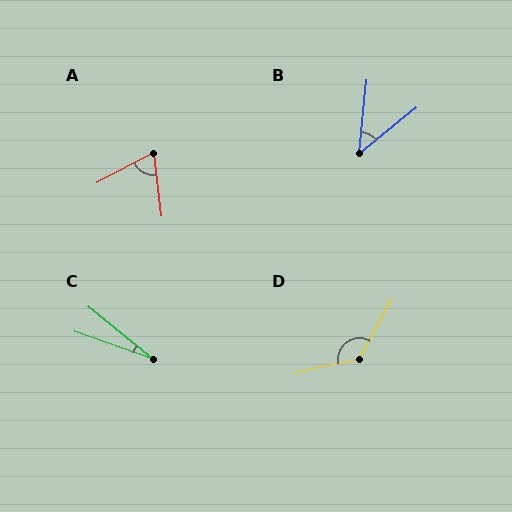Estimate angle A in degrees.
Approximately 69 degrees.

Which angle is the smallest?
C, at approximately 20 degrees.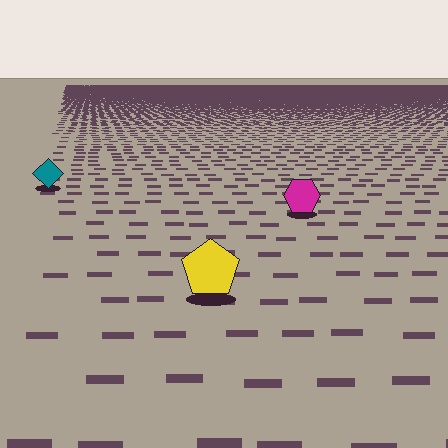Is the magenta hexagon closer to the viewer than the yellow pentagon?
No. The yellow pentagon is closer — you can tell from the texture gradient: the ground texture is coarser near it.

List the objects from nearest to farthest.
From nearest to farthest: the yellow pentagon, the magenta hexagon, the teal diamond.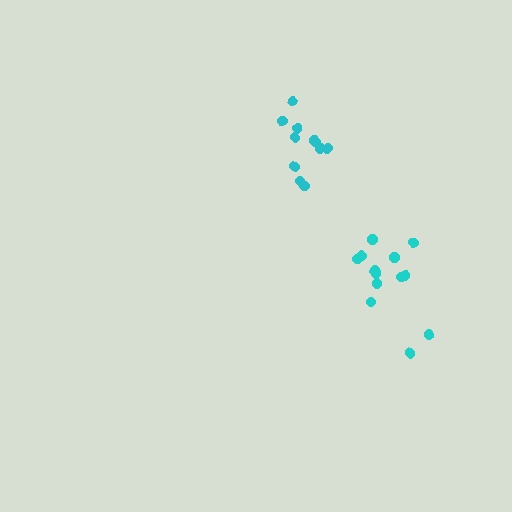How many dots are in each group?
Group 1: 13 dots, Group 2: 11 dots (24 total).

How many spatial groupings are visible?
There are 2 spatial groupings.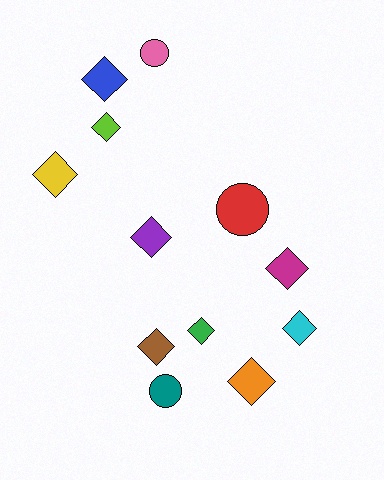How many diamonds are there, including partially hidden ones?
There are 9 diamonds.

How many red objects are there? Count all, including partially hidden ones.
There is 1 red object.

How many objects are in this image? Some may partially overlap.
There are 12 objects.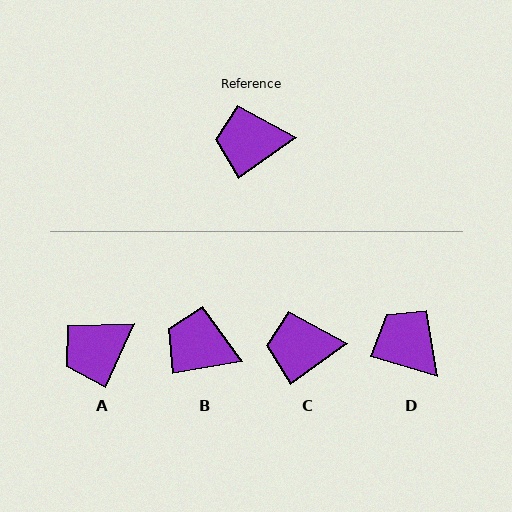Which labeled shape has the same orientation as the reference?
C.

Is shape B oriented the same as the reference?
No, it is off by about 25 degrees.